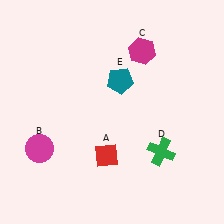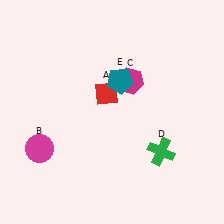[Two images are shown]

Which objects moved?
The objects that moved are: the red diamond (A), the magenta hexagon (C).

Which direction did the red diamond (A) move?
The red diamond (A) moved up.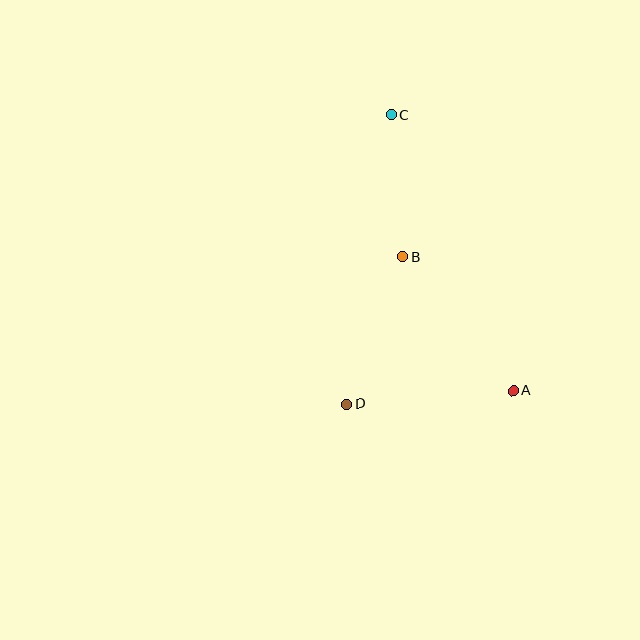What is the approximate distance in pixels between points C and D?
The distance between C and D is approximately 292 pixels.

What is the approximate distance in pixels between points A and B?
The distance between A and B is approximately 174 pixels.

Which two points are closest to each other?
Points B and C are closest to each other.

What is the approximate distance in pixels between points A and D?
The distance between A and D is approximately 167 pixels.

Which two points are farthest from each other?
Points A and C are farthest from each other.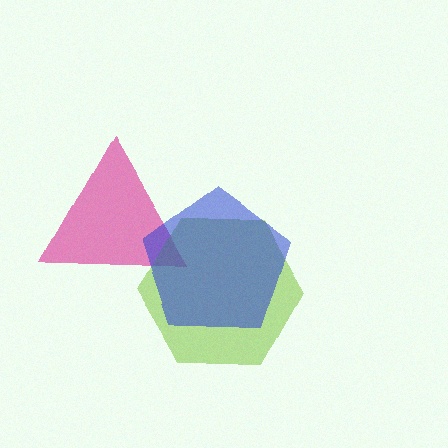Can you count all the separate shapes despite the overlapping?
Yes, there are 3 separate shapes.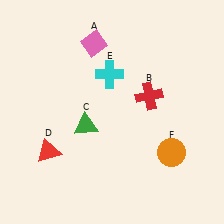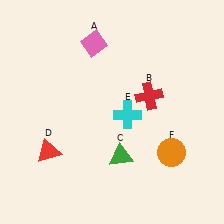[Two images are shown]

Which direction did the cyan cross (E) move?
The cyan cross (E) moved down.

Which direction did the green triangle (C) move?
The green triangle (C) moved right.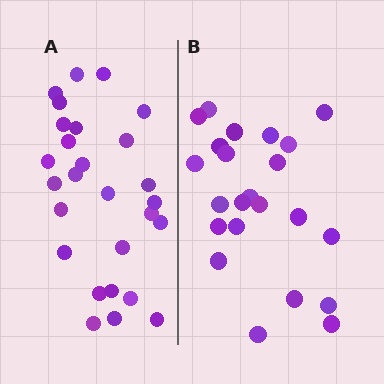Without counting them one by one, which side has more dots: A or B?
Region A (the left region) has more dots.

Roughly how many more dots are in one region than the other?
Region A has about 4 more dots than region B.